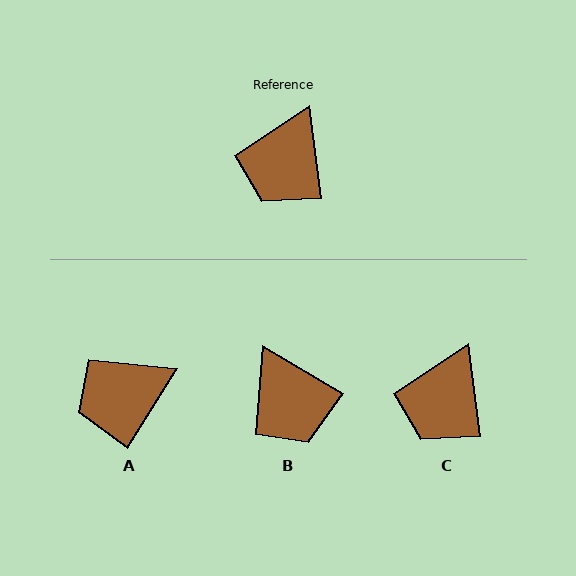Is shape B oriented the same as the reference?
No, it is off by about 52 degrees.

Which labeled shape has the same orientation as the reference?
C.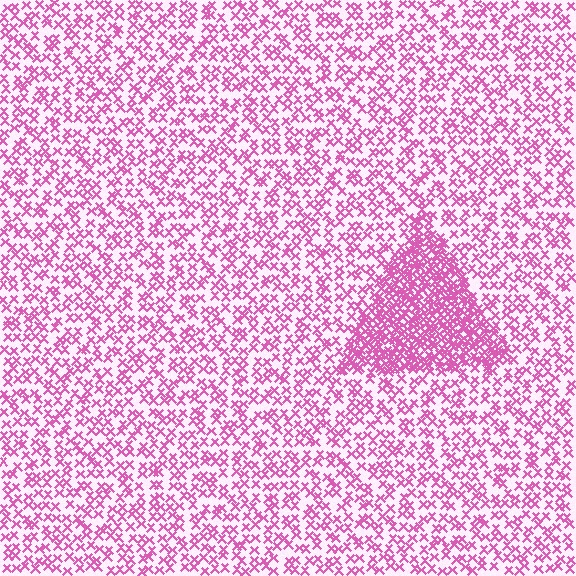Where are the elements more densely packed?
The elements are more densely packed inside the triangle boundary.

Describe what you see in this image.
The image contains small pink elements arranged at two different densities. A triangle-shaped region is visible where the elements are more densely packed than the surrounding area.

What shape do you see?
I see a triangle.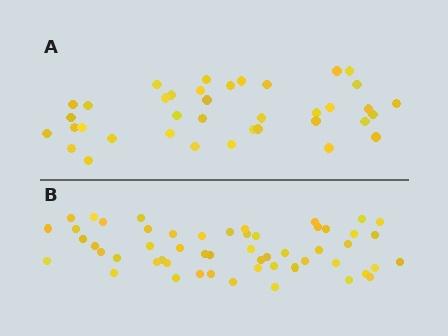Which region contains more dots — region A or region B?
Region B (the bottom region) has more dots.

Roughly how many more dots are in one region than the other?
Region B has approximately 15 more dots than region A.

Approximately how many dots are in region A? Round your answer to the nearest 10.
About 40 dots. (The exact count is 38, which rounds to 40.)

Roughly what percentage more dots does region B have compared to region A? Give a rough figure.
About 40% more.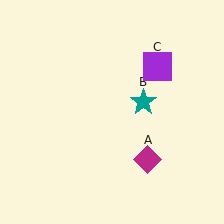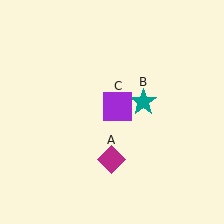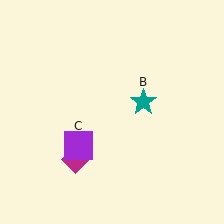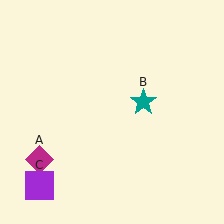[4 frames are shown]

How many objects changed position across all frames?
2 objects changed position: magenta diamond (object A), purple square (object C).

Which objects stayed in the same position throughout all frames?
Teal star (object B) remained stationary.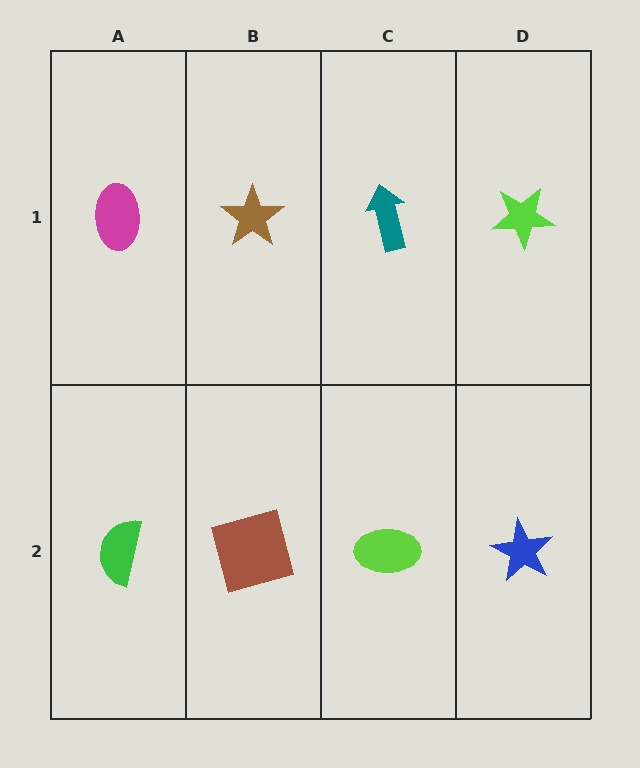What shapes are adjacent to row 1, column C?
A lime ellipse (row 2, column C), a brown star (row 1, column B), a lime star (row 1, column D).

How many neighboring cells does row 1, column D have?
2.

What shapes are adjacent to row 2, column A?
A magenta ellipse (row 1, column A), a brown square (row 2, column B).